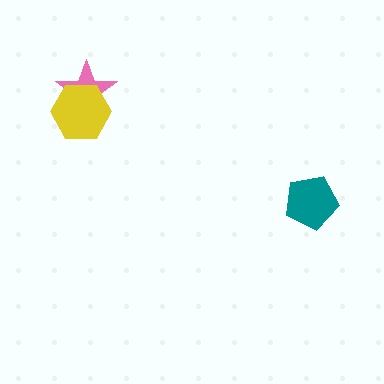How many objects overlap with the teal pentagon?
0 objects overlap with the teal pentagon.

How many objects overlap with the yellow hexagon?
1 object overlaps with the yellow hexagon.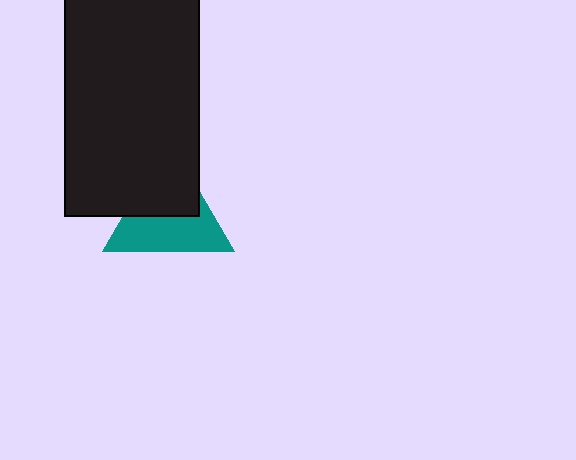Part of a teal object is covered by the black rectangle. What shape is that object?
It is a triangle.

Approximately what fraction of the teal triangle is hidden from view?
Roughly 46% of the teal triangle is hidden behind the black rectangle.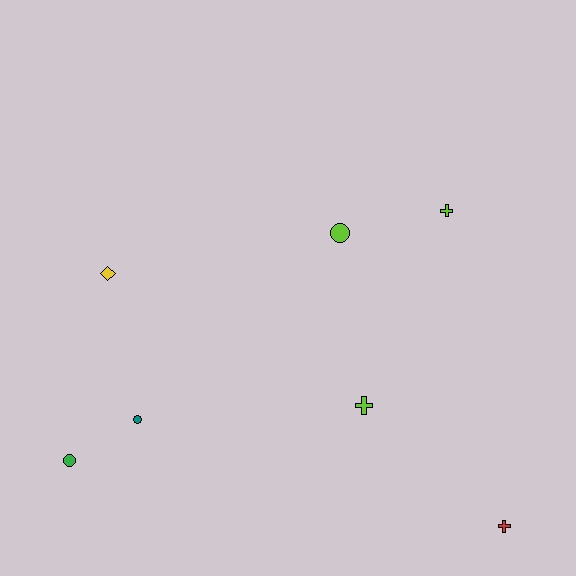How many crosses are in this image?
There are 3 crosses.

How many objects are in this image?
There are 7 objects.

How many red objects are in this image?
There is 1 red object.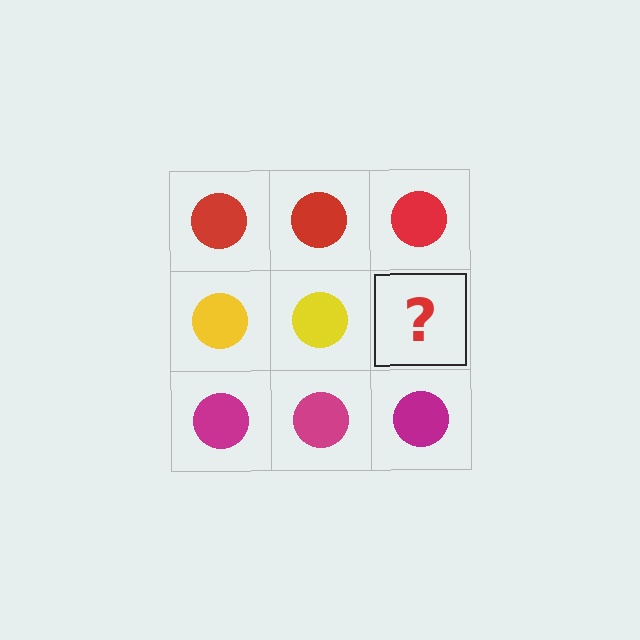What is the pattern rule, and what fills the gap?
The rule is that each row has a consistent color. The gap should be filled with a yellow circle.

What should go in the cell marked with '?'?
The missing cell should contain a yellow circle.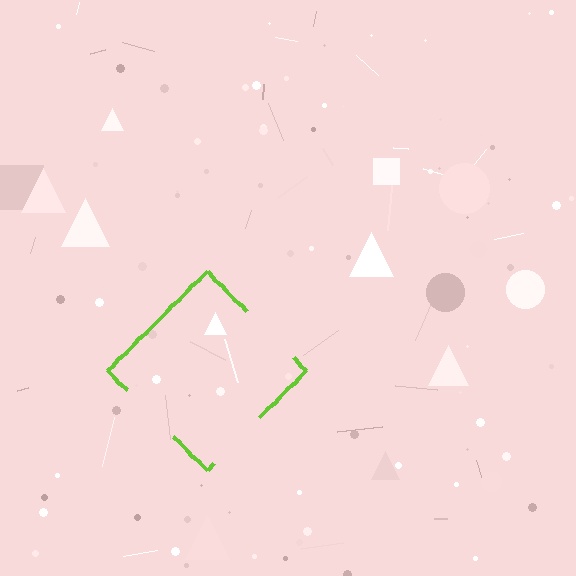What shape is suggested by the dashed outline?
The dashed outline suggests a diamond.